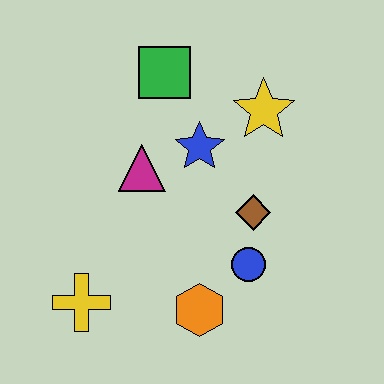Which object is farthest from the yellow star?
The yellow cross is farthest from the yellow star.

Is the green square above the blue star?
Yes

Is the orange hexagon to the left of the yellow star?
Yes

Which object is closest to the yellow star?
The blue star is closest to the yellow star.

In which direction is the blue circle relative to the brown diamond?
The blue circle is below the brown diamond.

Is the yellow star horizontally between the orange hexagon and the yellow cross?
No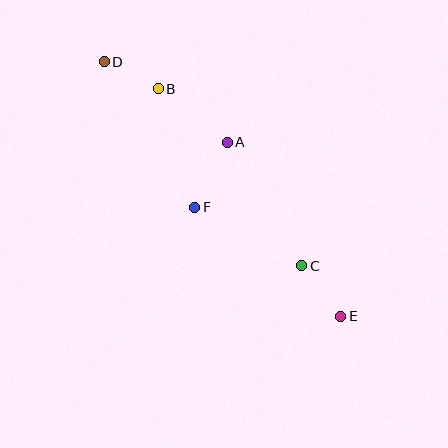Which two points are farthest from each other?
Points D and E are farthest from each other.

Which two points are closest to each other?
Points B and D are closest to each other.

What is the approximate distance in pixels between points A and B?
The distance between A and B is approximately 87 pixels.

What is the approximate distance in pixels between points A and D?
The distance between A and D is approximately 147 pixels.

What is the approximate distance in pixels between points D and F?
The distance between D and F is approximately 171 pixels.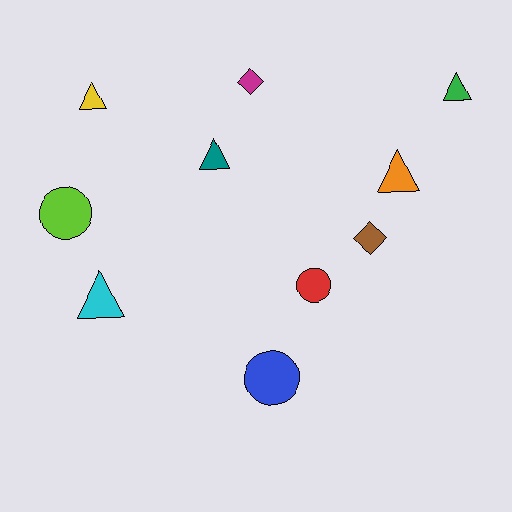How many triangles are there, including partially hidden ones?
There are 5 triangles.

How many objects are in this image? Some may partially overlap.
There are 10 objects.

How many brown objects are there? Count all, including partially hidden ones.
There is 1 brown object.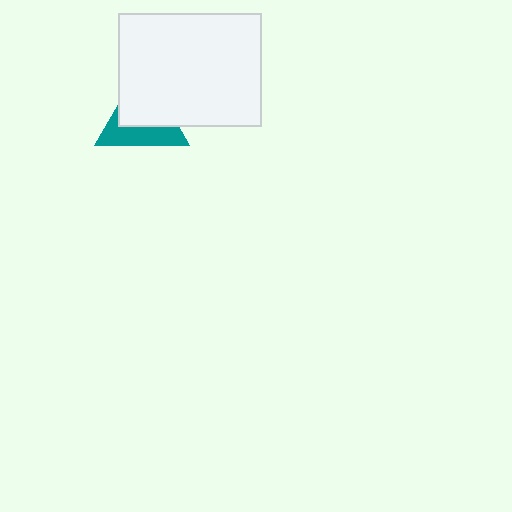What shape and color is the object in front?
The object in front is a white rectangle.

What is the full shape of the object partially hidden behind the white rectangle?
The partially hidden object is a teal triangle.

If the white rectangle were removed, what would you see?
You would see the complete teal triangle.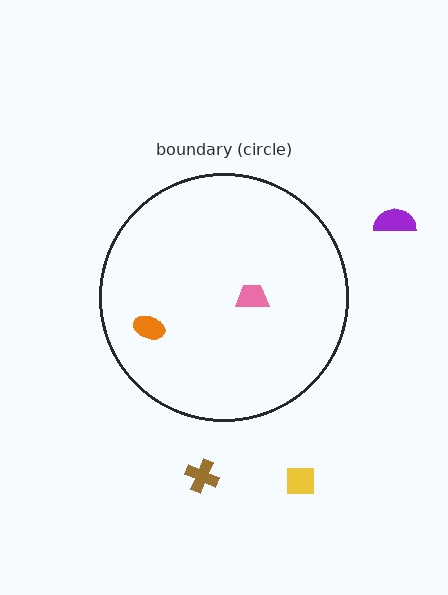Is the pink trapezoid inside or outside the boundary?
Inside.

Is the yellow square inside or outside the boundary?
Outside.